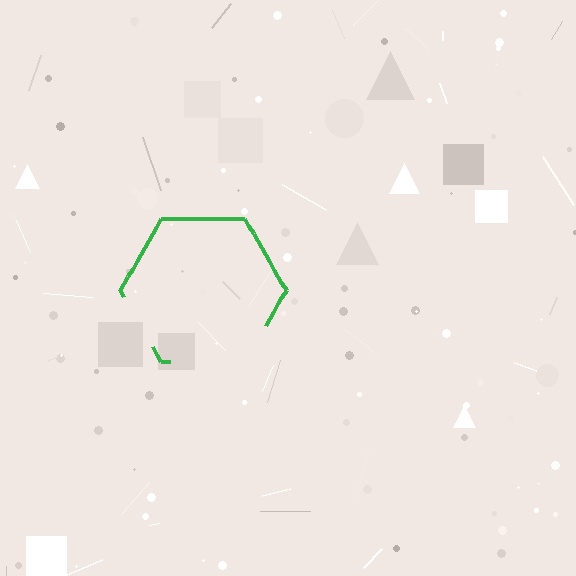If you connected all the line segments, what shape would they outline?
They would outline a hexagon.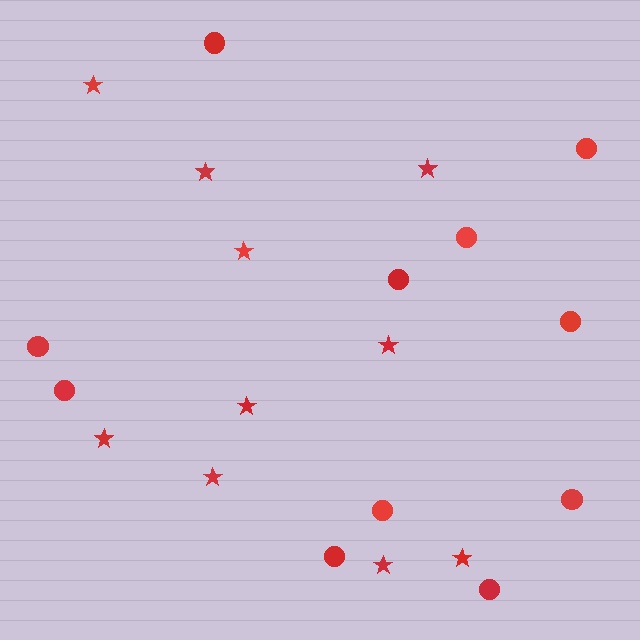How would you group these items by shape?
There are 2 groups: one group of circles (11) and one group of stars (10).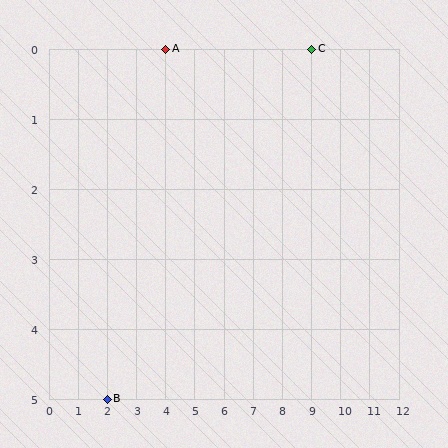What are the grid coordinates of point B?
Point B is at grid coordinates (2, 5).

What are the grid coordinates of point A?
Point A is at grid coordinates (4, 0).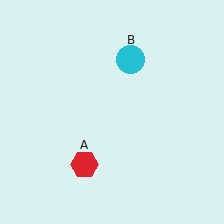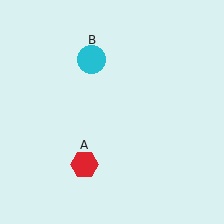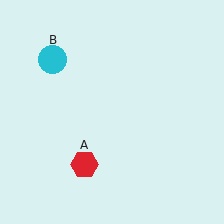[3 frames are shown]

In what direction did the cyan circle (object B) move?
The cyan circle (object B) moved left.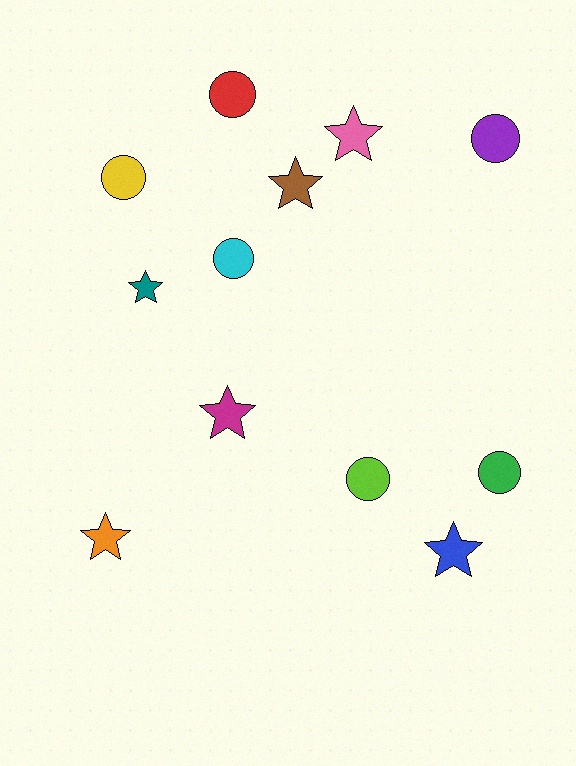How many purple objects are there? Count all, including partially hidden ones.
There is 1 purple object.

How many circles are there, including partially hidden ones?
There are 6 circles.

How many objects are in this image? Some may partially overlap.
There are 12 objects.